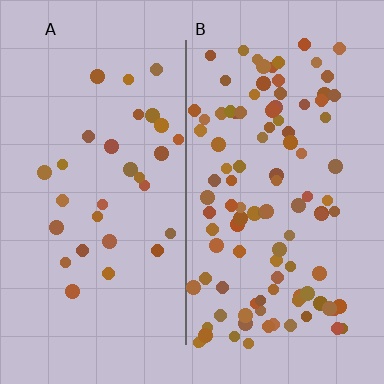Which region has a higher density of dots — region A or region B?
B (the right).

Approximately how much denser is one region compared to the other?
Approximately 3.2× — region B over region A.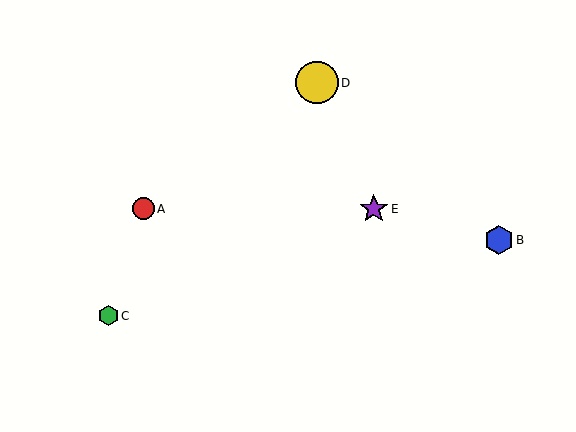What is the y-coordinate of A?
Object A is at y≈209.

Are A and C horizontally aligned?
No, A is at y≈209 and C is at y≈316.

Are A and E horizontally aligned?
Yes, both are at y≈209.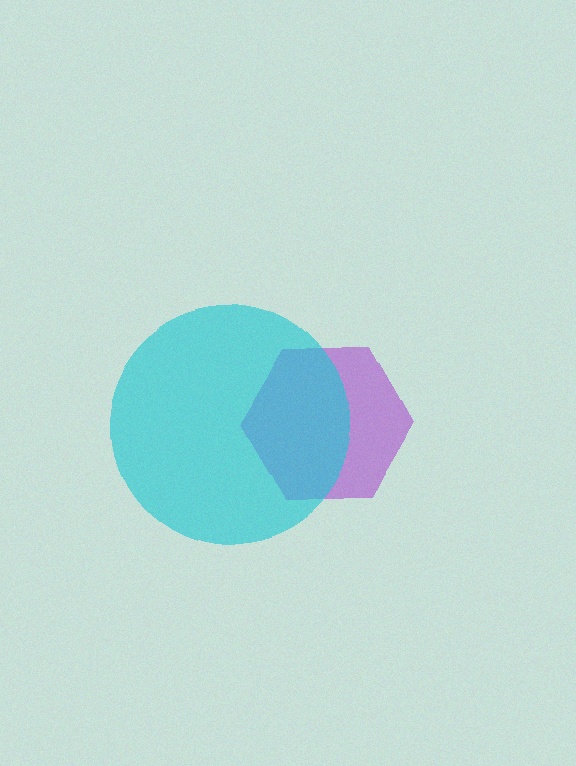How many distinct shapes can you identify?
There are 2 distinct shapes: a purple hexagon, a cyan circle.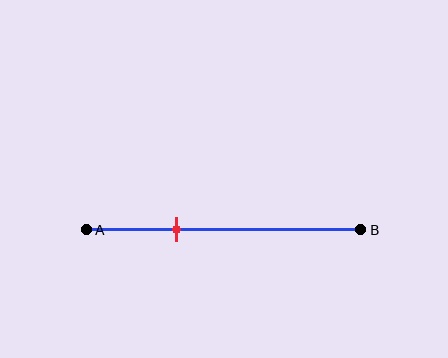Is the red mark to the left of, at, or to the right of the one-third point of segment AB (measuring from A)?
The red mark is approximately at the one-third point of segment AB.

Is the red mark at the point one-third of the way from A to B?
Yes, the mark is approximately at the one-third point.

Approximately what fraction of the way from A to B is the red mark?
The red mark is approximately 35% of the way from A to B.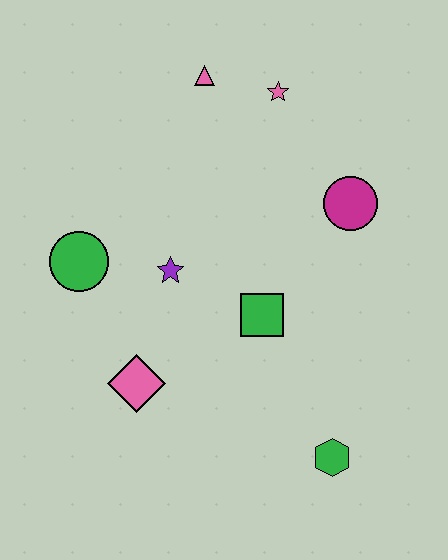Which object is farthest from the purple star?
The green hexagon is farthest from the purple star.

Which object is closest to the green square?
The purple star is closest to the green square.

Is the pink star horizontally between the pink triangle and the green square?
No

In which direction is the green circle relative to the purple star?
The green circle is to the left of the purple star.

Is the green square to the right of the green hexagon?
No